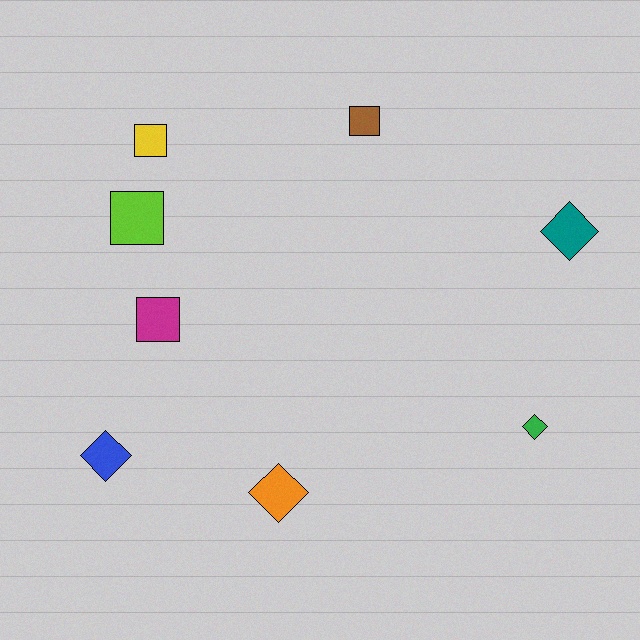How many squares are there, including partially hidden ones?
There are 4 squares.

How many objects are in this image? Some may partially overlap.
There are 8 objects.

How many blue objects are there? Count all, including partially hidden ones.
There is 1 blue object.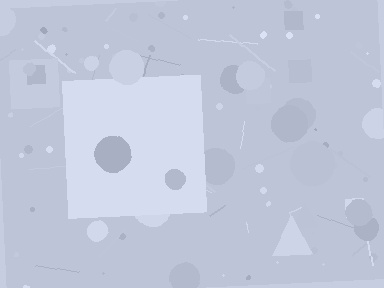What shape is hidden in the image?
A square is hidden in the image.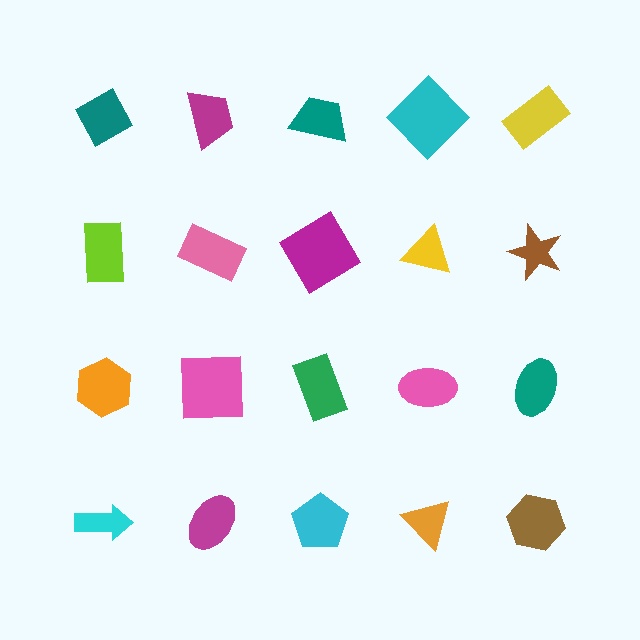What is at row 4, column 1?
A cyan arrow.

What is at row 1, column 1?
A teal diamond.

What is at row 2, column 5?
A brown star.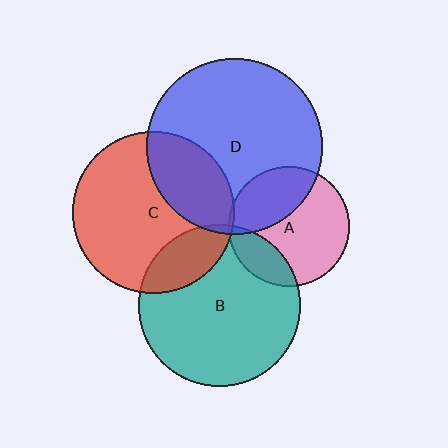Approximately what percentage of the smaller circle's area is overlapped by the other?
Approximately 5%.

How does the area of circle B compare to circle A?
Approximately 1.8 times.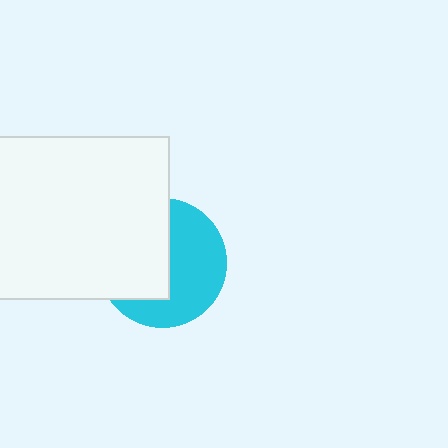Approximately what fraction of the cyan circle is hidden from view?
Roughly 47% of the cyan circle is hidden behind the white rectangle.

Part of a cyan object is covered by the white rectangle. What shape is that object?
It is a circle.